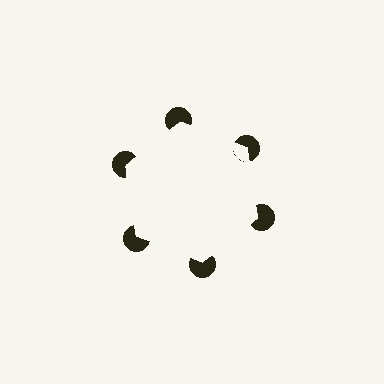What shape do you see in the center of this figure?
An illusory hexagon — its edges are inferred from the aligned wedge cuts in the pac-man discs, not physically drawn.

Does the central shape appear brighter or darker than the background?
It typically appears slightly brighter than the background, even though no actual brightness change is drawn.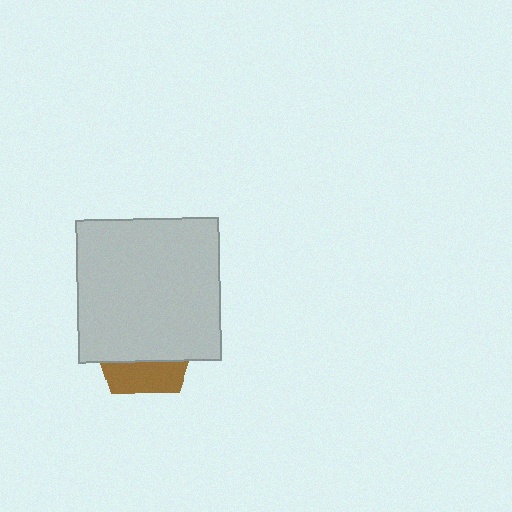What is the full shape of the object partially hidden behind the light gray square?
The partially hidden object is a brown pentagon.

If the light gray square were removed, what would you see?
You would see the complete brown pentagon.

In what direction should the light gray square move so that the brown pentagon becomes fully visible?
The light gray square should move up. That is the shortest direction to clear the overlap and leave the brown pentagon fully visible.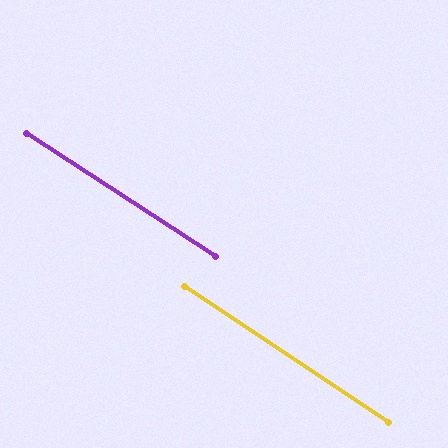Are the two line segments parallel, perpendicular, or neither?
Parallel — their directions differ by only 0.7°.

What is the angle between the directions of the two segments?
Approximately 1 degree.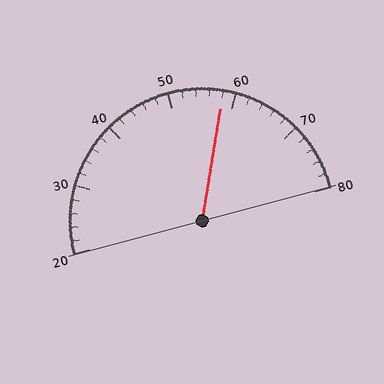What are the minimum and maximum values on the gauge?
The gauge ranges from 20 to 80.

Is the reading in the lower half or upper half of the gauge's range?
The reading is in the upper half of the range (20 to 80).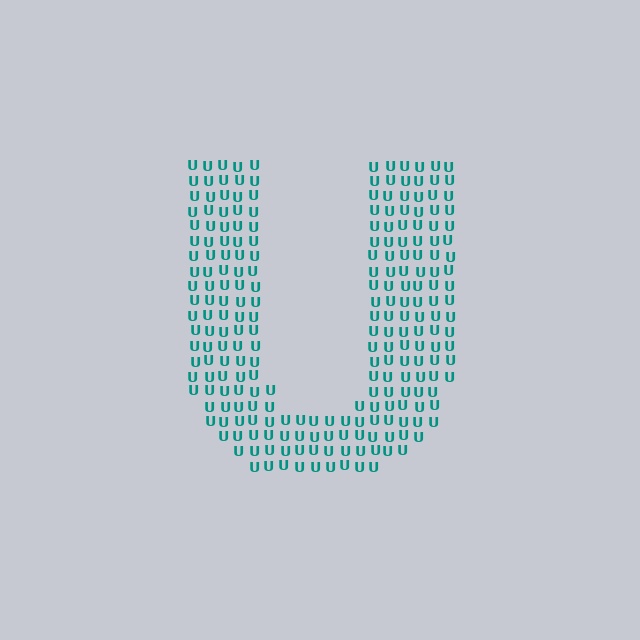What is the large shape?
The large shape is the letter U.